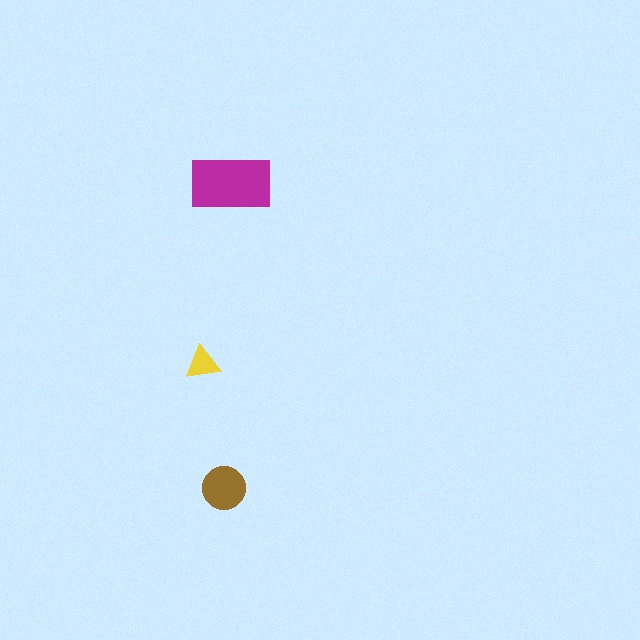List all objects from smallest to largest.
The yellow triangle, the brown circle, the magenta rectangle.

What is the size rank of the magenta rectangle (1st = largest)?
1st.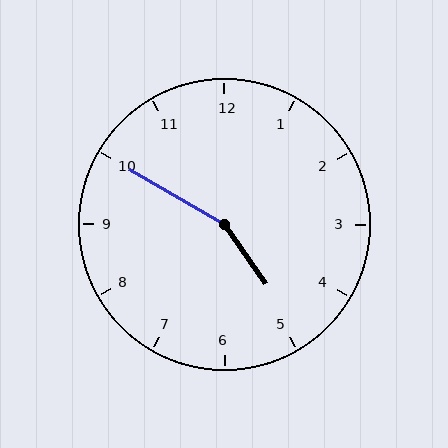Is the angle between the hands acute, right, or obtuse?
It is obtuse.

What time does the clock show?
4:50.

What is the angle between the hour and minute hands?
Approximately 155 degrees.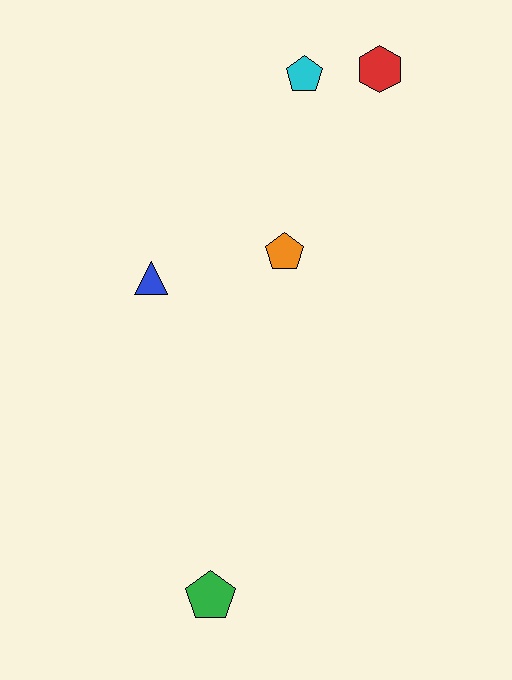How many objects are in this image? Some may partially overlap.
There are 5 objects.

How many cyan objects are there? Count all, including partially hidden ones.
There is 1 cyan object.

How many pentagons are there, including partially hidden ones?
There are 3 pentagons.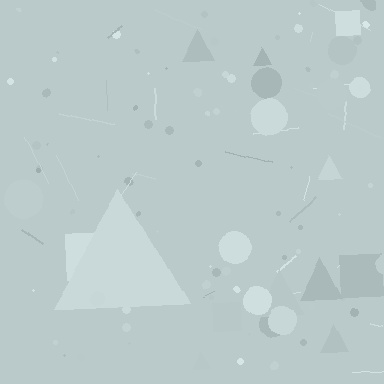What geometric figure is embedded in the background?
A triangle is embedded in the background.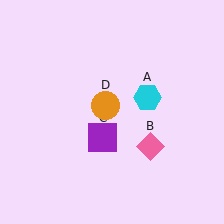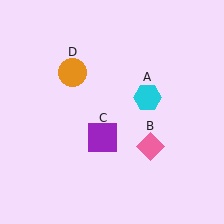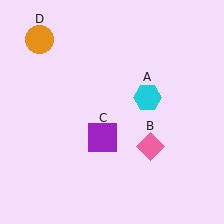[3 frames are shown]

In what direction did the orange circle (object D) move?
The orange circle (object D) moved up and to the left.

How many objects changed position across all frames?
1 object changed position: orange circle (object D).